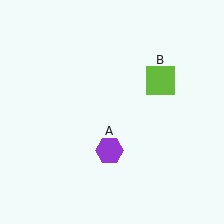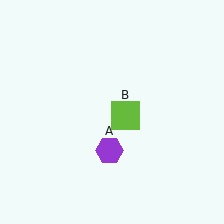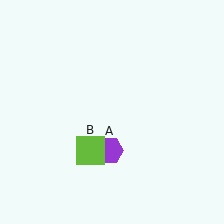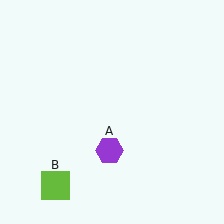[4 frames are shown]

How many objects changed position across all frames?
1 object changed position: lime square (object B).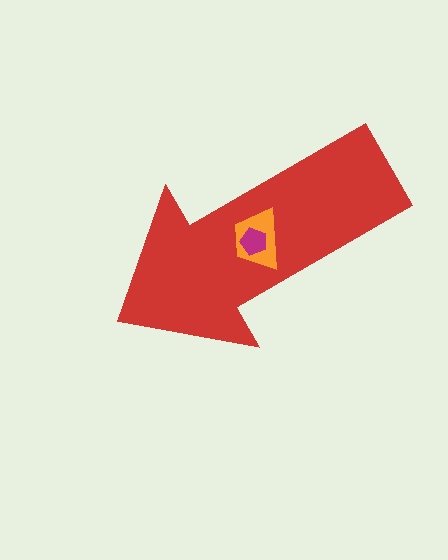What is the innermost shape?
The magenta pentagon.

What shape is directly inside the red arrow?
The orange trapezoid.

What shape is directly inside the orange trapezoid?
The magenta pentagon.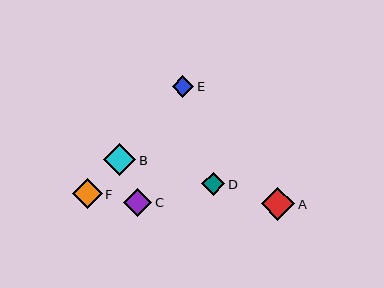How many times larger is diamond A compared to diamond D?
Diamond A is approximately 1.4 times the size of diamond D.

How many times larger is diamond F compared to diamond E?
Diamond F is approximately 1.4 times the size of diamond E.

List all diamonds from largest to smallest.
From largest to smallest: A, B, F, C, D, E.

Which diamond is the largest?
Diamond A is the largest with a size of approximately 33 pixels.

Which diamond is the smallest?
Diamond E is the smallest with a size of approximately 21 pixels.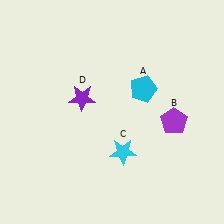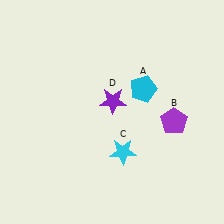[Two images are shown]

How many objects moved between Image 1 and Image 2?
1 object moved between the two images.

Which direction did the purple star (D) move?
The purple star (D) moved right.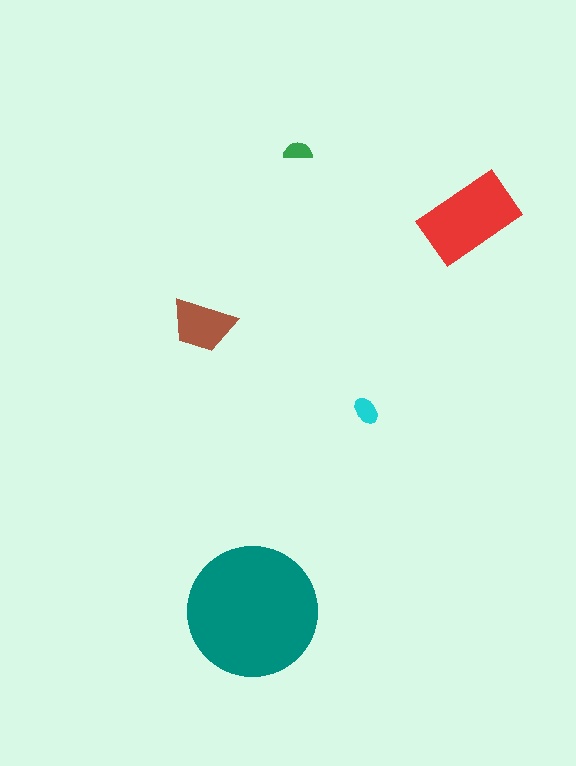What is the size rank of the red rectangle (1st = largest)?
2nd.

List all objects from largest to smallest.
The teal circle, the red rectangle, the brown trapezoid, the cyan ellipse, the green semicircle.